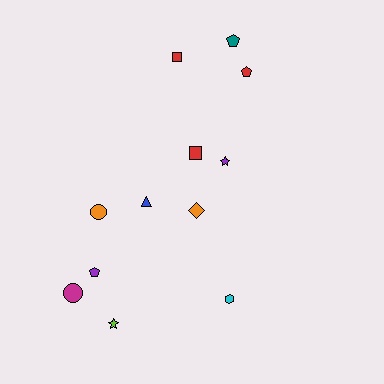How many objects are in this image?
There are 12 objects.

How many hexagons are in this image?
There is 1 hexagon.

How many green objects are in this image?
There are no green objects.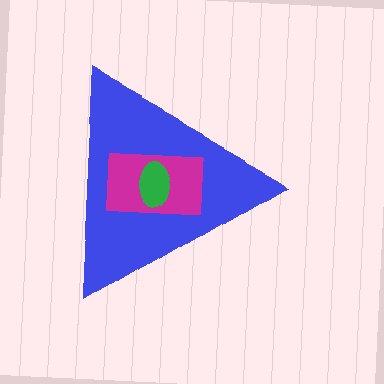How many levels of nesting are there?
3.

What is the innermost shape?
The green ellipse.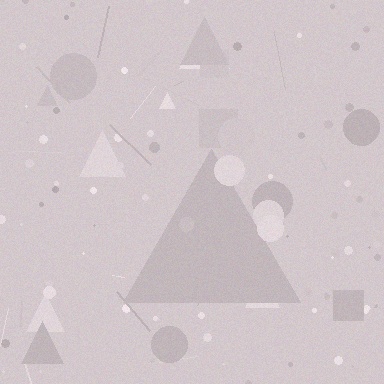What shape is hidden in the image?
A triangle is hidden in the image.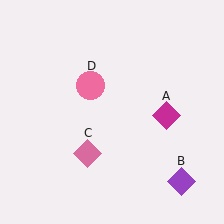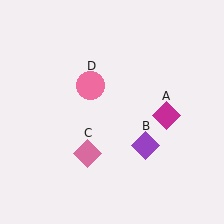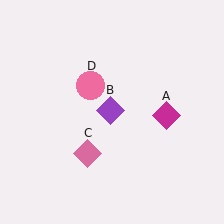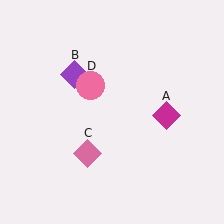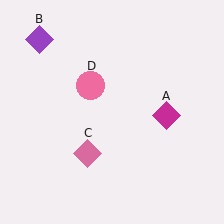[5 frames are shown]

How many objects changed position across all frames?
1 object changed position: purple diamond (object B).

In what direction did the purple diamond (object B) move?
The purple diamond (object B) moved up and to the left.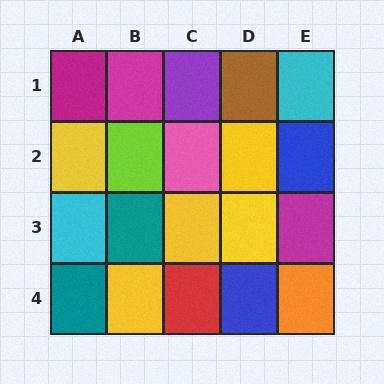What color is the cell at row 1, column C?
Purple.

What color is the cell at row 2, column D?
Yellow.